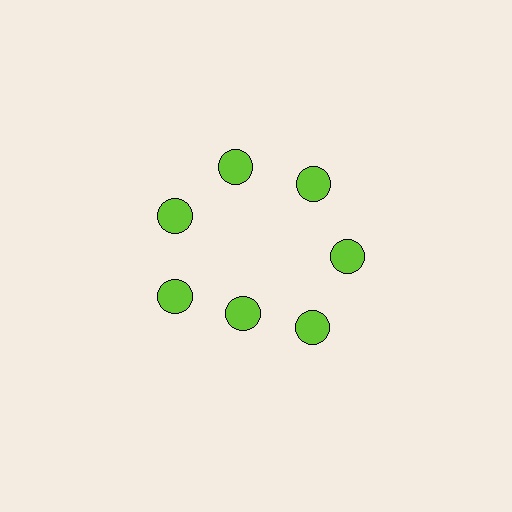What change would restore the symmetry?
The symmetry would be restored by moving it outward, back onto the ring so that all 7 circles sit at equal angles and equal distance from the center.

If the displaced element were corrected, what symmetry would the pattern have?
It would have 7-fold rotational symmetry — the pattern would map onto itself every 51 degrees.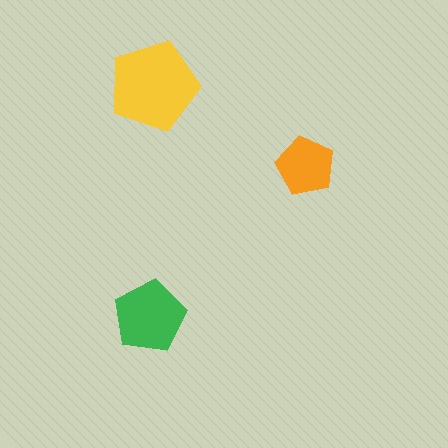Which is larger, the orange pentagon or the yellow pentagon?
The yellow one.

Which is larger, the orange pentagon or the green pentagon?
The green one.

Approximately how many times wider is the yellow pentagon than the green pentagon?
About 1.5 times wider.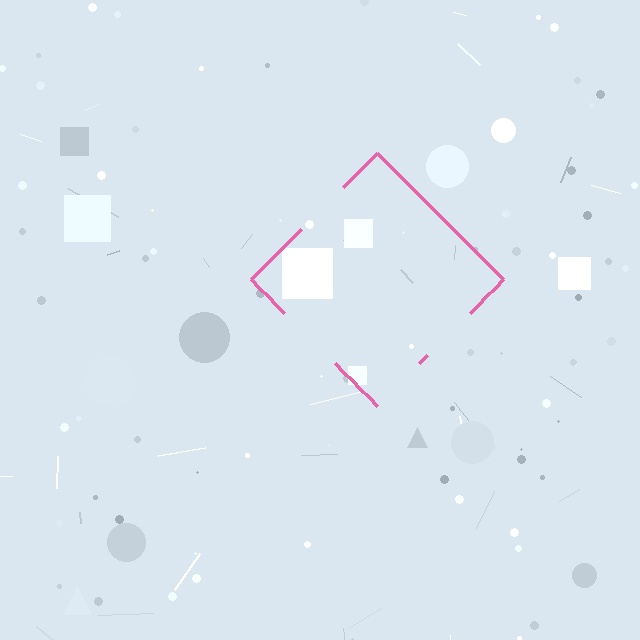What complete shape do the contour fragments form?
The contour fragments form a diamond.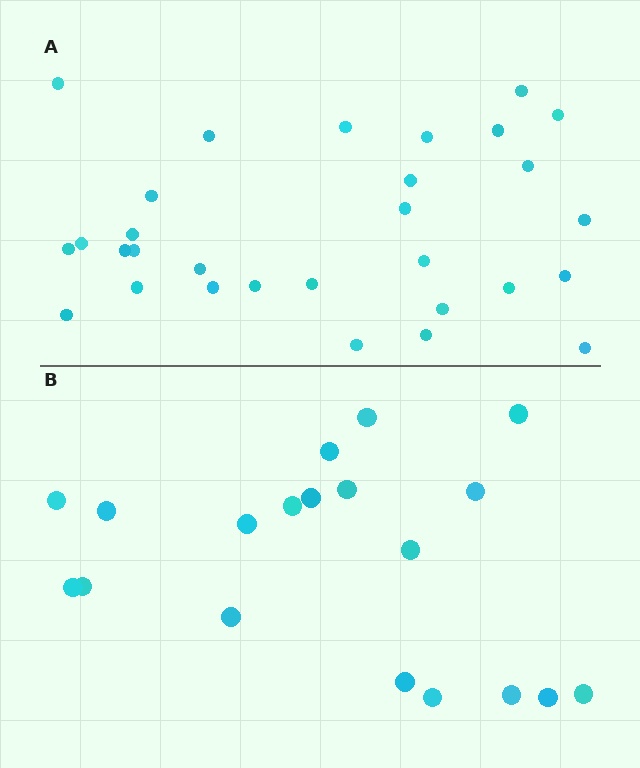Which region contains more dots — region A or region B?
Region A (the top region) has more dots.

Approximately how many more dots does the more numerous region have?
Region A has roughly 12 or so more dots than region B.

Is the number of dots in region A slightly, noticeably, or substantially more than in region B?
Region A has substantially more. The ratio is roughly 1.6 to 1.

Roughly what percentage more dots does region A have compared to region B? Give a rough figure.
About 60% more.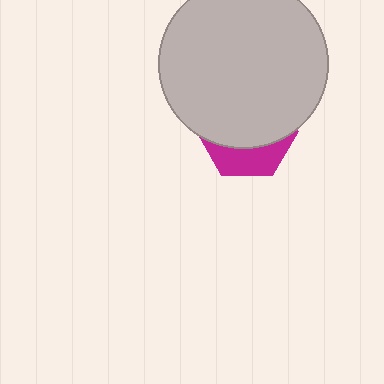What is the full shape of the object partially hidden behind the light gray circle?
The partially hidden object is a magenta hexagon.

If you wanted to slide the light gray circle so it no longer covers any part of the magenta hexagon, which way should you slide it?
Slide it up — that is the most direct way to separate the two shapes.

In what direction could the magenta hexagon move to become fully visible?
The magenta hexagon could move down. That would shift it out from behind the light gray circle entirely.